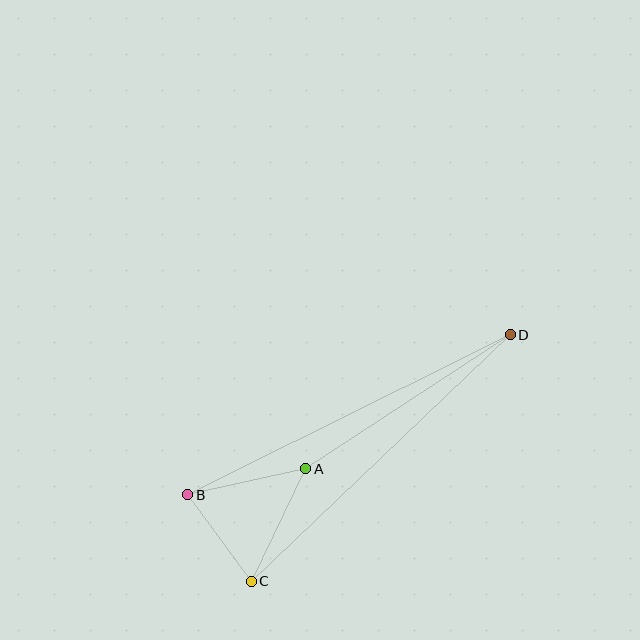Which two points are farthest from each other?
Points B and D are farthest from each other.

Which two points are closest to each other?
Points B and C are closest to each other.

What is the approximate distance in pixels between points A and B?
The distance between A and B is approximately 121 pixels.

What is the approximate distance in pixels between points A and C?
The distance between A and C is approximately 125 pixels.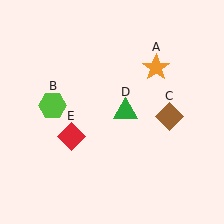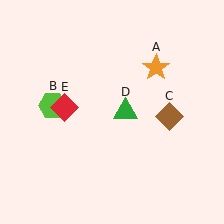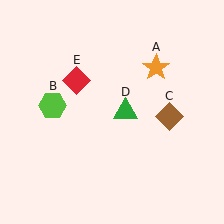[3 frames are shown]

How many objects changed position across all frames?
1 object changed position: red diamond (object E).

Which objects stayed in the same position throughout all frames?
Orange star (object A) and lime hexagon (object B) and brown diamond (object C) and green triangle (object D) remained stationary.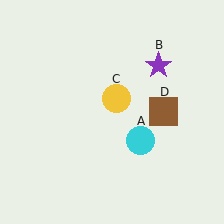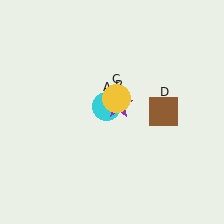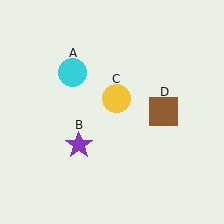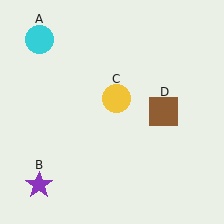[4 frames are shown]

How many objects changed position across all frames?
2 objects changed position: cyan circle (object A), purple star (object B).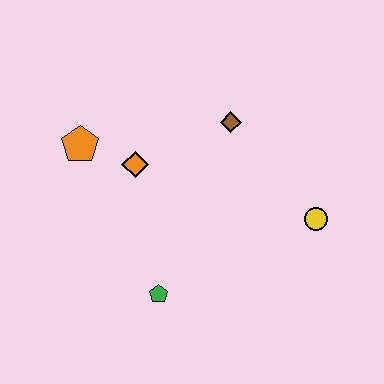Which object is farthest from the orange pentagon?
The yellow circle is farthest from the orange pentagon.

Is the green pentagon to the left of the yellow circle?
Yes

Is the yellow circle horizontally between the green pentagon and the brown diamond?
No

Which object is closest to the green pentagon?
The orange diamond is closest to the green pentagon.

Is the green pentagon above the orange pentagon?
No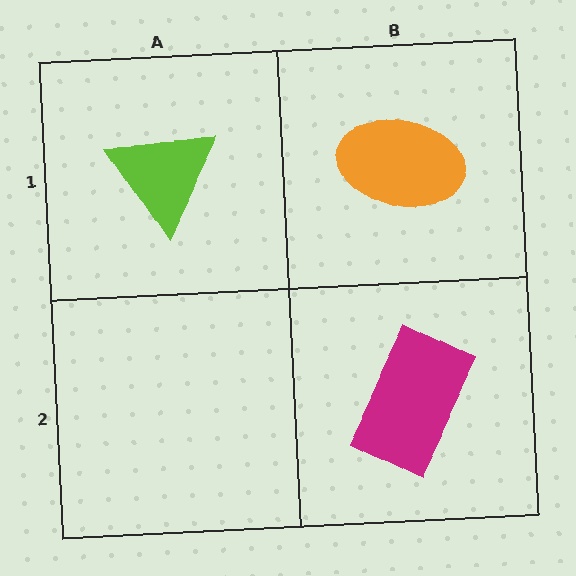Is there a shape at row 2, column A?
No, that cell is empty.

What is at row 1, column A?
A lime triangle.